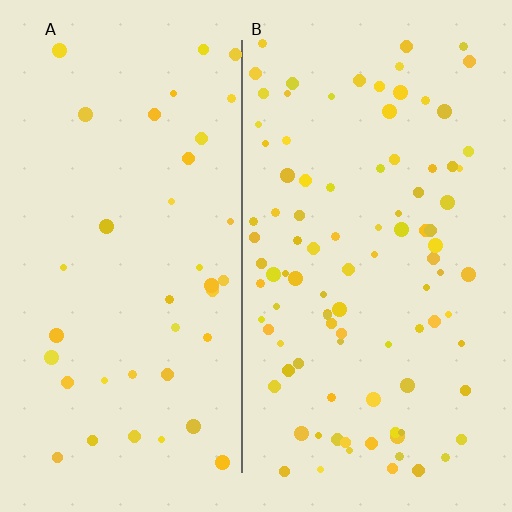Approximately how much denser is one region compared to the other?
Approximately 2.5× — region B over region A.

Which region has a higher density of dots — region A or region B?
B (the right).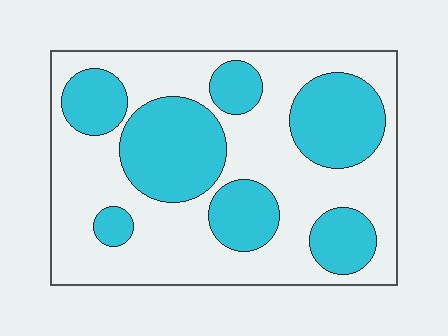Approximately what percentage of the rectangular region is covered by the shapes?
Approximately 40%.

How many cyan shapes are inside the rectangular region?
7.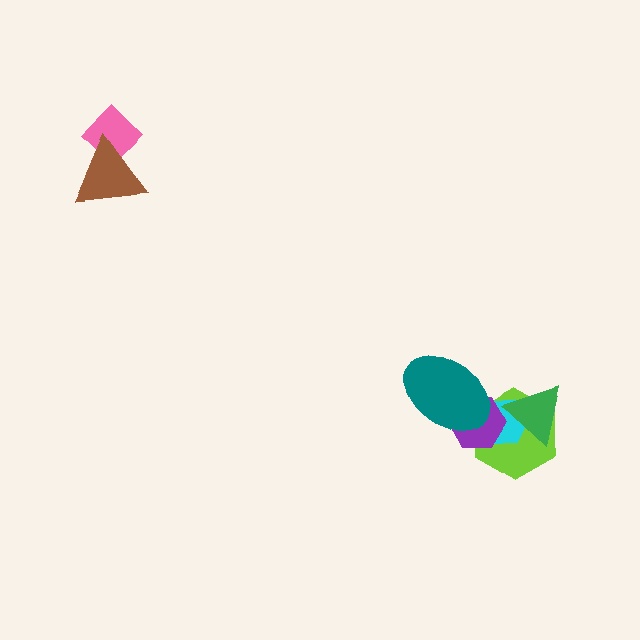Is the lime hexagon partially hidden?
Yes, it is partially covered by another shape.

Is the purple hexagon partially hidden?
Yes, it is partially covered by another shape.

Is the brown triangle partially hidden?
No, no other shape covers it.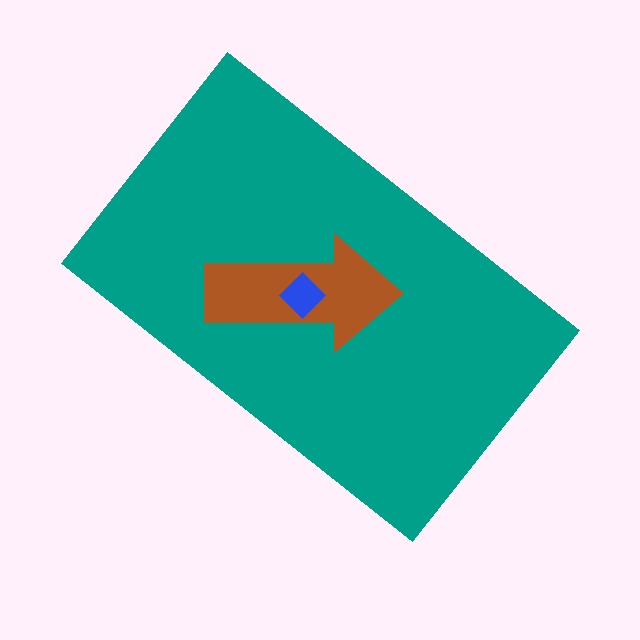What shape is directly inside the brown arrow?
The blue diamond.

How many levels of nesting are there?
3.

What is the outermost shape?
The teal rectangle.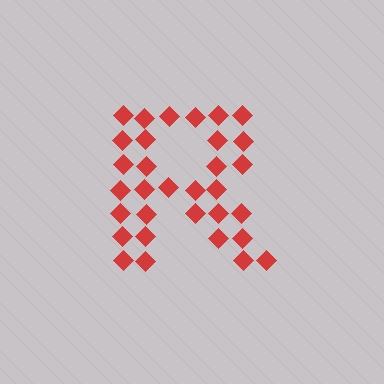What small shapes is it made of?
It is made of small diamonds.